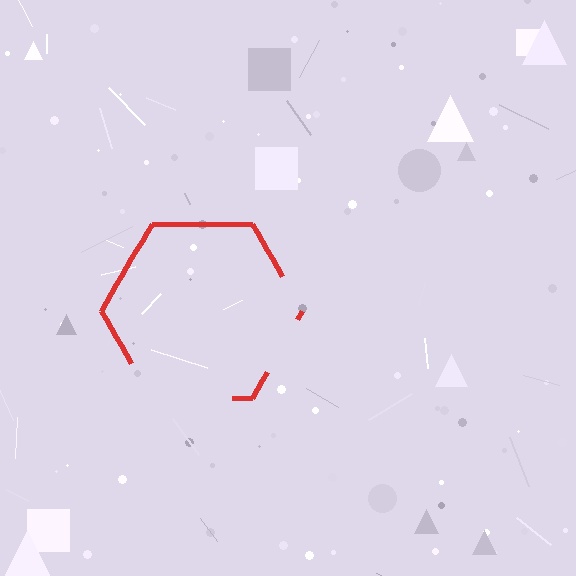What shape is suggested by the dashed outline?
The dashed outline suggests a hexagon.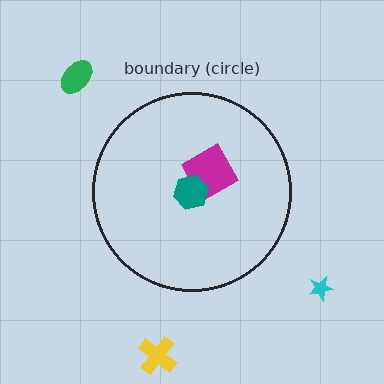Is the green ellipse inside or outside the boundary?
Outside.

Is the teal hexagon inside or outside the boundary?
Inside.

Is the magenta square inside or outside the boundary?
Inside.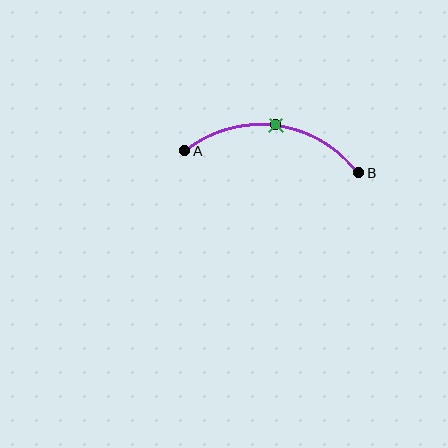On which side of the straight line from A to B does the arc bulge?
The arc bulges above the straight line connecting A and B.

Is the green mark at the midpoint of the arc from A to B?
Yes. The green mark lies on the arc at equal arc-length from both A and B — it is the arc midpoint.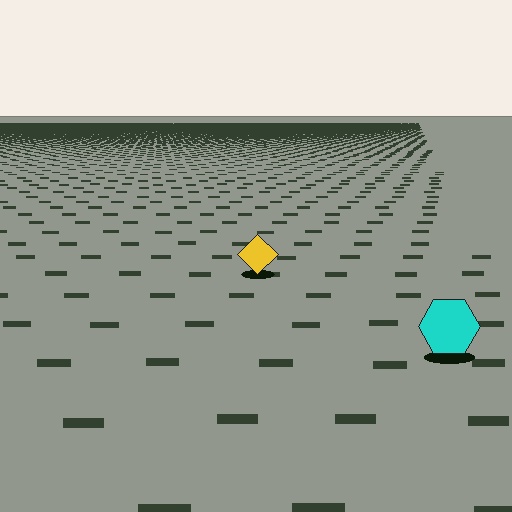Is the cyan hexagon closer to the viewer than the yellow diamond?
Yes. The cyan hexagon is closer — you can tell from the texture gradient: the ground texture is coarser near it.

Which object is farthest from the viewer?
The yellow diamond is farthest from the viewer. It appears smaller and the ground texture around it is denser.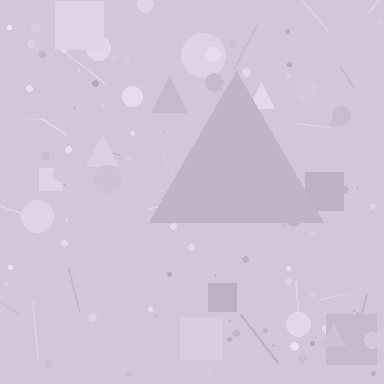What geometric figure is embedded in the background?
A triangle is embedded in the background.